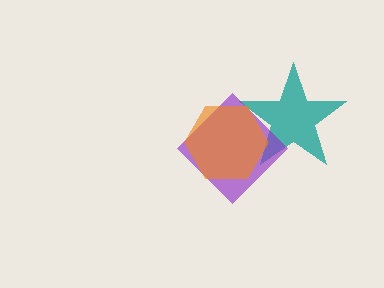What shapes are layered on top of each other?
The layered shapes are: a teal star, a purple diamond, an orange hexagon.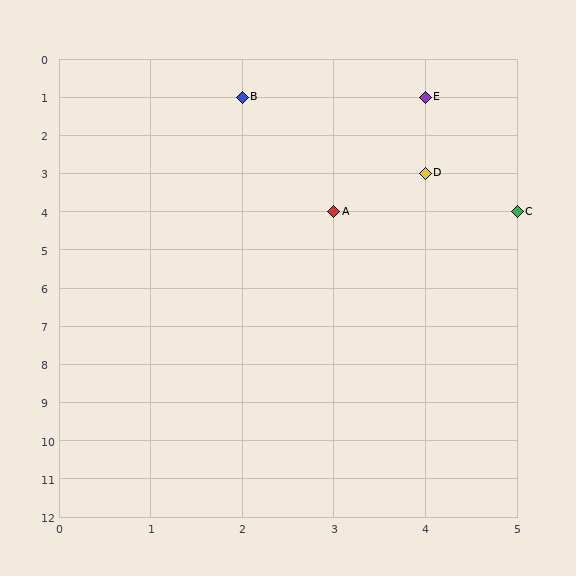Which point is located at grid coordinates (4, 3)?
Point D is at (4, 3).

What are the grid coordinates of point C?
Point C is at grid coordinates (5, 4).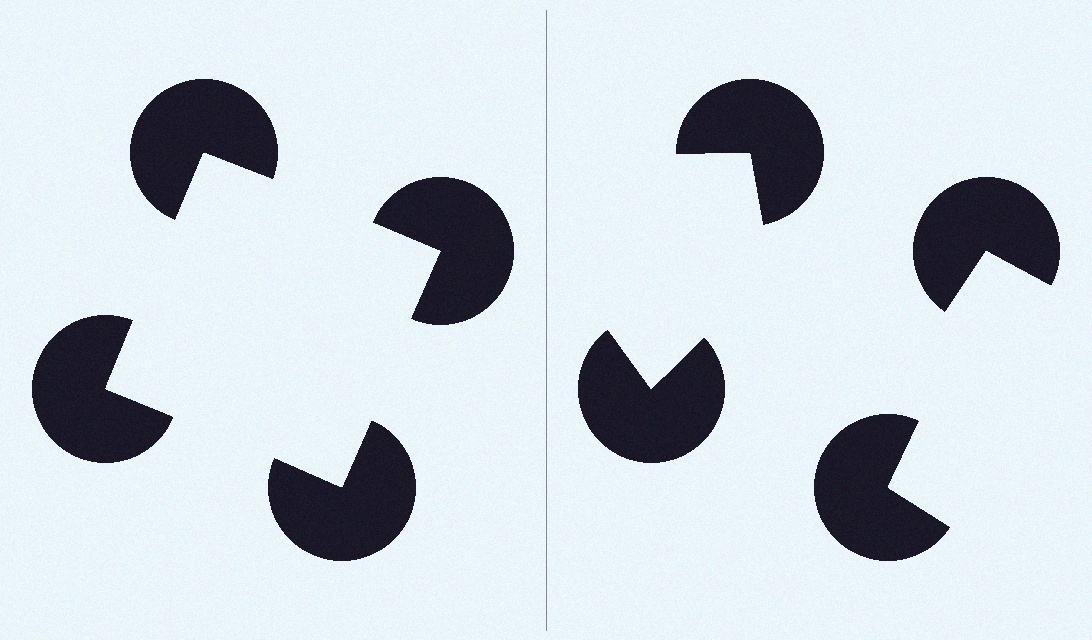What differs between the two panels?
The pac-man discs are positioned identically on both sides; only the wedge orientations differ. On the left they align to a square; on the right they are misaligned.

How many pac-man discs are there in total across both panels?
8 — 4 on each side.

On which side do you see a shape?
An illusory square appears on the left side. On the right side the wedge cuts are rotated, so no coherent shape forms.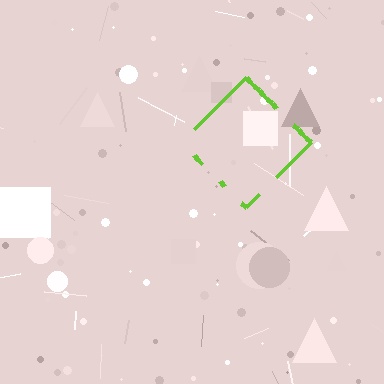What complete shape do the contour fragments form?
The contour fragments form a diamond.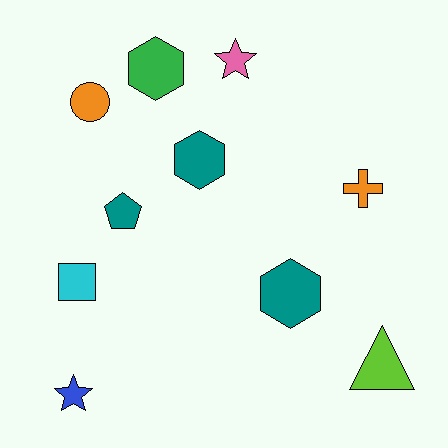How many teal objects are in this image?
There are 3 teal objects.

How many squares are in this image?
There is 1 square.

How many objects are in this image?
There are 10 objects.